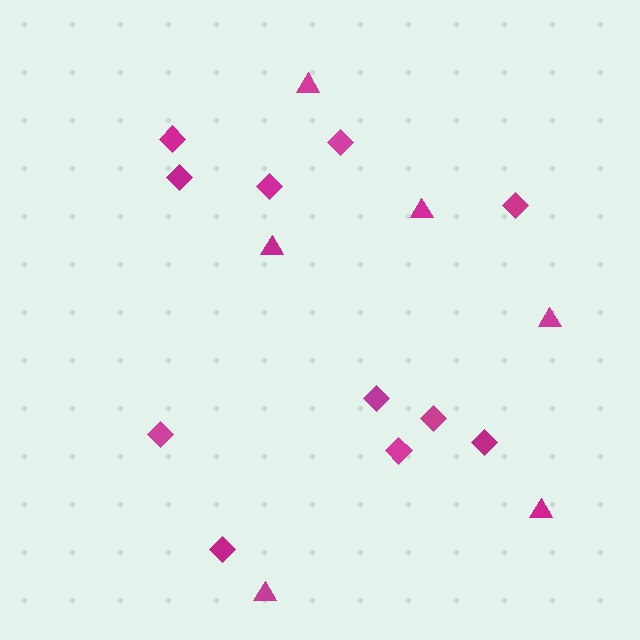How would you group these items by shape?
There are 2 groups: one group of triangles (6) and one group of diamonds (11).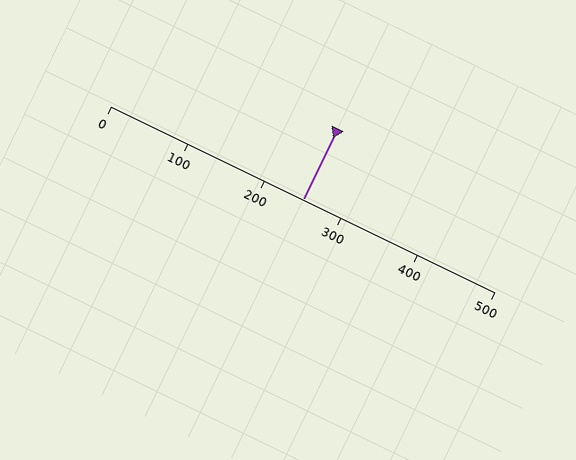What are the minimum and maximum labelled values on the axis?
The axis runs from 0 to 500.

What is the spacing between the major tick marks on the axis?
The major ticks are spaced 100 apart.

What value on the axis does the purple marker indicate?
The marker indicates approximately 250.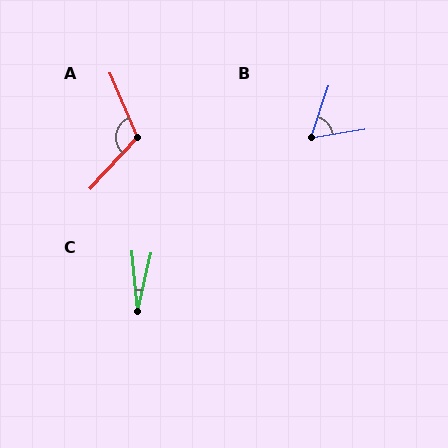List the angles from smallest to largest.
C (18°), B (63°), A (114°).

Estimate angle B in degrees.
Approximately 63 degrees.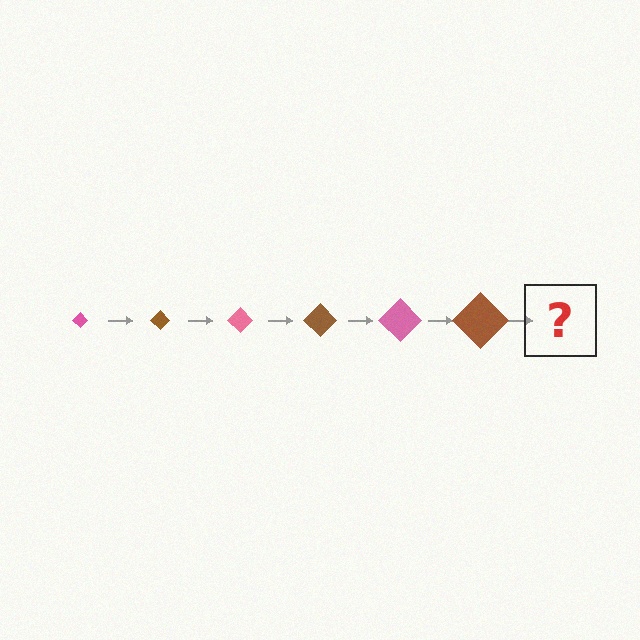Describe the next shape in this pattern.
It should be a pink diamond, larger than the previous one.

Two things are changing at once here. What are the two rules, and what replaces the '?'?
The two rules are that the diamond grows larger each step and the color cycles through pink and brown. The '?' should be a pink diamond, larger than the previous one.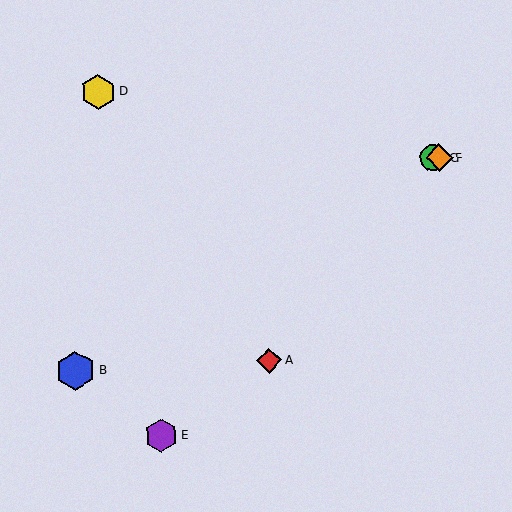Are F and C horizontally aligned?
Yes, both are at y≈158.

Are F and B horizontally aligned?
No, F is at y≈158 and B is at y≈371.